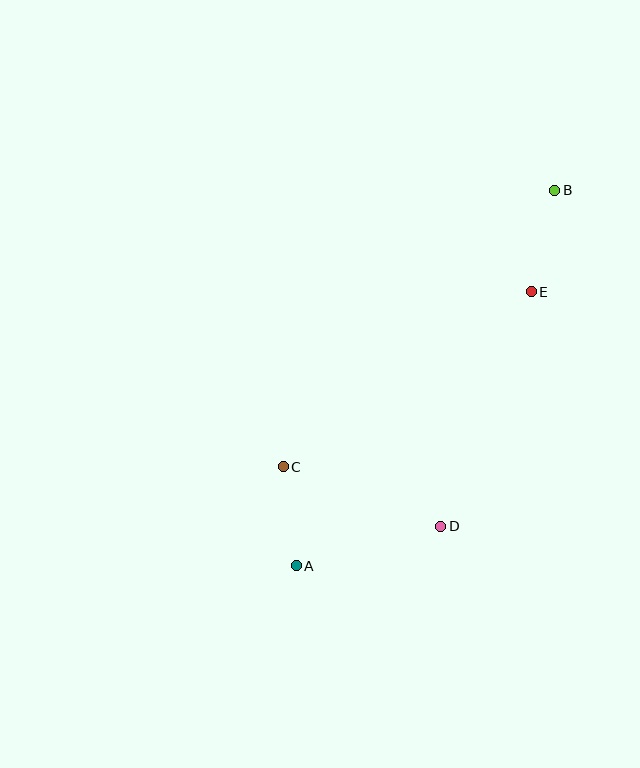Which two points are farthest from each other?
Points A and B are farthest from each other.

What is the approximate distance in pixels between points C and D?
The distance between C and D is approximately 169 pixels.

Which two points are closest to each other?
Points A and C are closest to each other.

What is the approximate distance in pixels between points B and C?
The distance between B and C is approximately 387 pixels.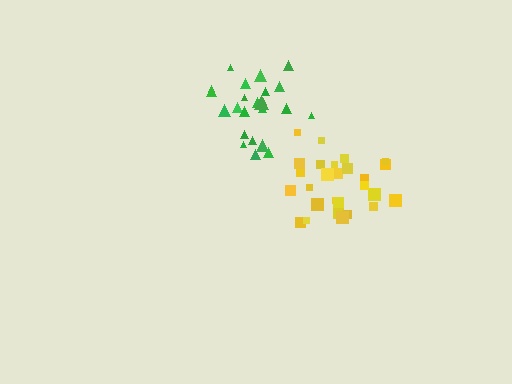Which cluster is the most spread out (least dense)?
Yellow.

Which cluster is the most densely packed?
Green.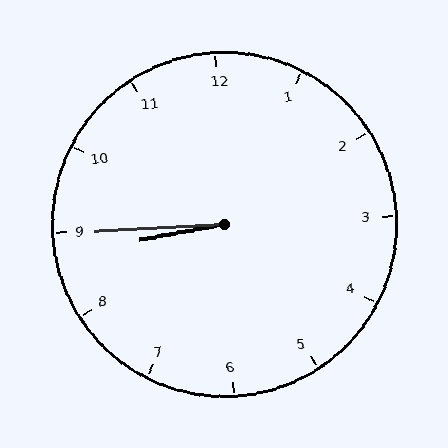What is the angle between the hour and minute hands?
Approximately 8 degrees.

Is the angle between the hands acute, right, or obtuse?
It is acute.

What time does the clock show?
8:45.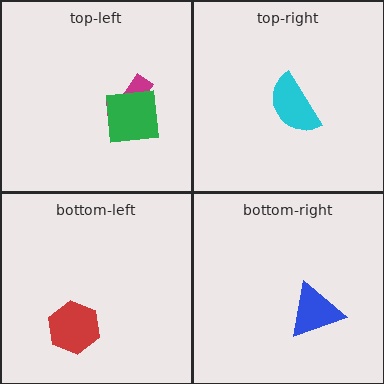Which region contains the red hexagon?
The bottom-left region.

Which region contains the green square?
The top-left region.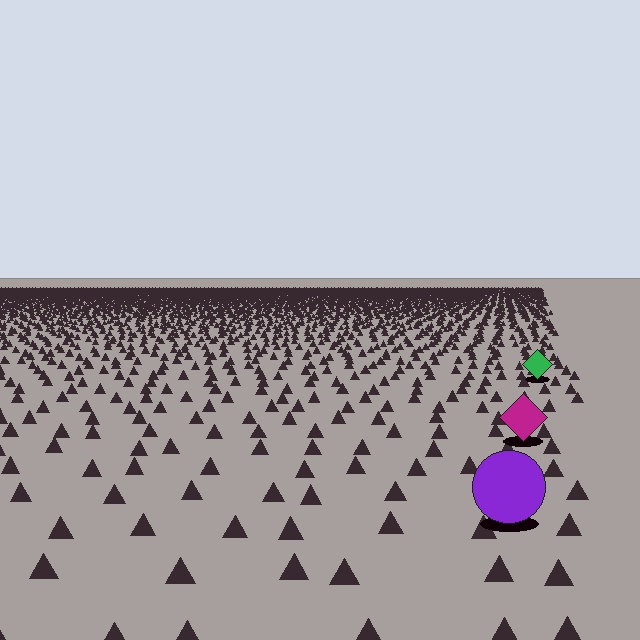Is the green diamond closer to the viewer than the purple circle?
No. The purple circle is closer — you can tell from the texture gradient: the ground texture is coarser near it.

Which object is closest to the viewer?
The purple circle is closest. The texture marks near it are larger and more spread out.